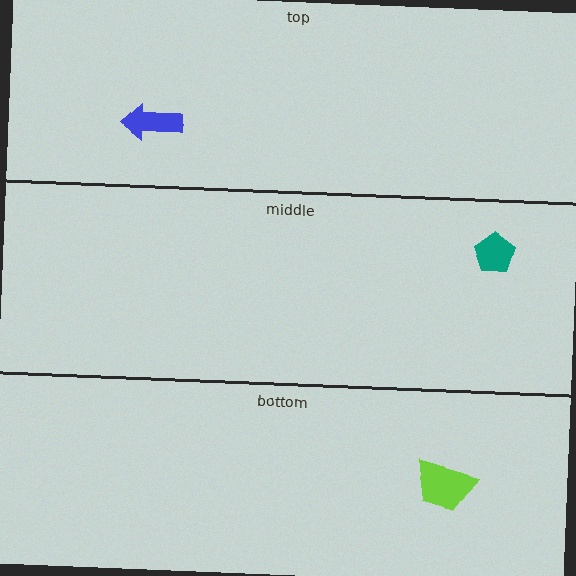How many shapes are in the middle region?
1.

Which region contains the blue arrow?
The top region.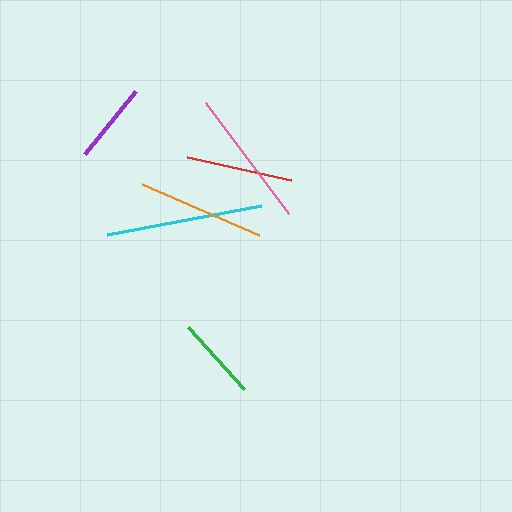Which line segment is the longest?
The cyan line is the longest at approximately 156 pixels.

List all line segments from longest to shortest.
From longest to shortest: cyan, pink, orange, red, green, purple.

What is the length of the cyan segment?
The cyan segment is approximately 156 pixels long.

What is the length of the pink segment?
The pink segment is approximately 139 pixels long.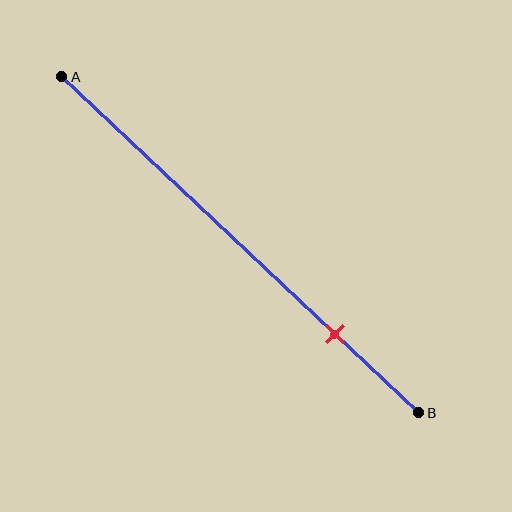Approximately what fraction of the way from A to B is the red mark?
The red mark is approximately 75% of the way from A to B.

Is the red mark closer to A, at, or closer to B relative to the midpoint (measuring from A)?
The red mark is closer to point B than the midpoint of segment AB.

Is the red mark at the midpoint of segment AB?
No, the mark is at about 75% from A, not at the 50% midpoint.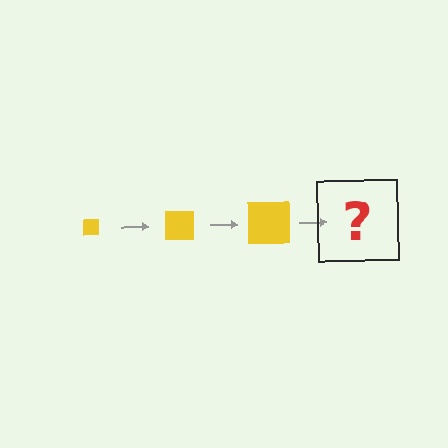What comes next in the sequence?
The next element should be a yellow square, larger than the previous one.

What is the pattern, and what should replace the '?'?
The pattern is that the square gets progressively larger each step. The '?' should be a yellow square, larger than the previous one.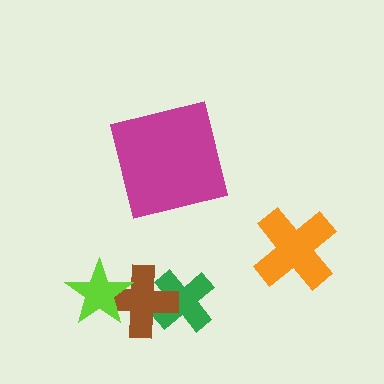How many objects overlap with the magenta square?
0 objects overlap with the magenta square.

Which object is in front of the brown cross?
The lime star is in front of the brown cross.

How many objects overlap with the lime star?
1 object overlaps with the lime star.